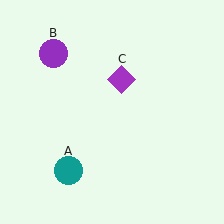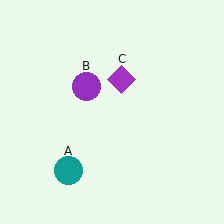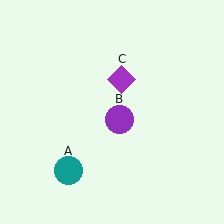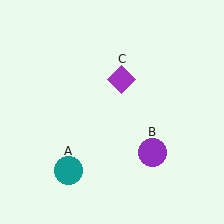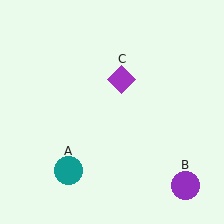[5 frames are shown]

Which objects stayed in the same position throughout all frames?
Teal circle (object A) and purple diamond (object C) remained stationary.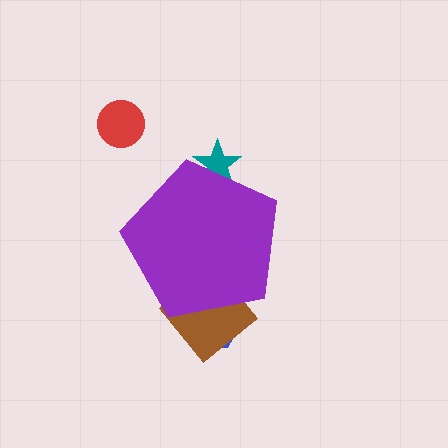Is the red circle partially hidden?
No, the red circle is fully visible.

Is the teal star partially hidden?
Yes, the teal star is partially hidden behind the purple pentagon.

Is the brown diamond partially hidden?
Yes, the brown diamond is partially hidden behind the purple pentagon.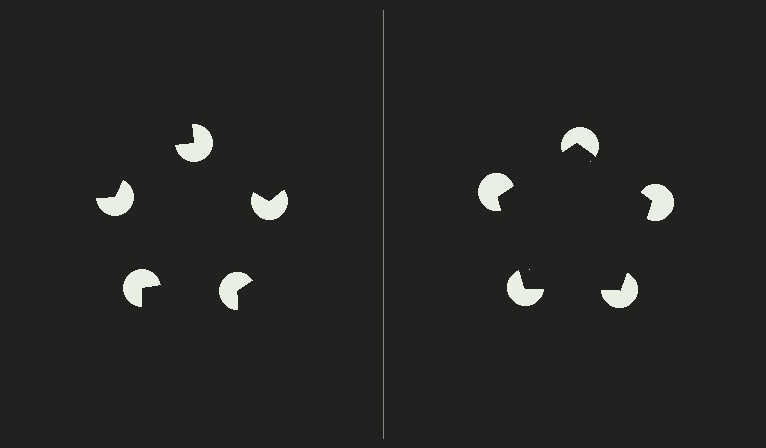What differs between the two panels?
The pac-man discs are positioned identically on both sides; only the wedge orientations differ. On the right they align to a pentagon; on the left they are misaligned.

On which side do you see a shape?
An illusory pentagon appears on the right side. On the left side the wedge cuts are rotated, so no coherent shape forms.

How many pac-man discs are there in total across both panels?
10 — 5 on each side.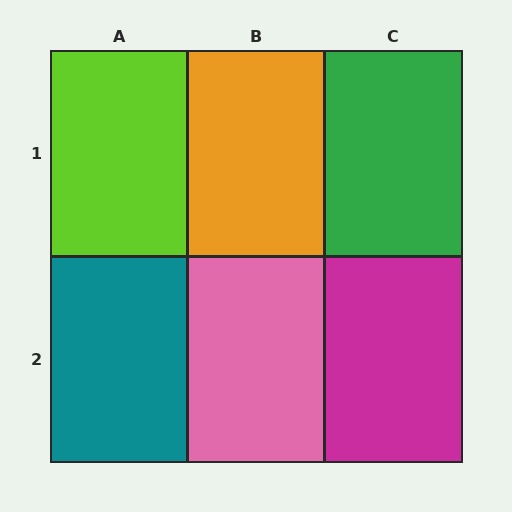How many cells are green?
1 cell is green.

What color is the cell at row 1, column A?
Lime.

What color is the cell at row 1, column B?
Orange.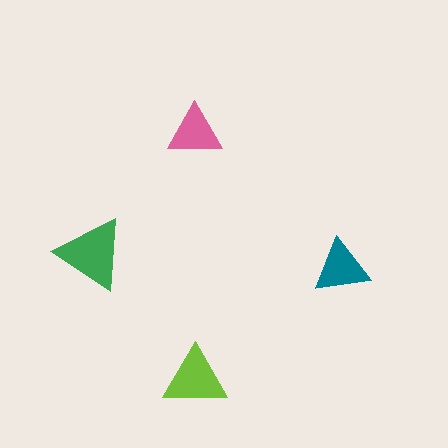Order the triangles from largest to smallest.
the green one, the lime one, the teal one, the pink one.